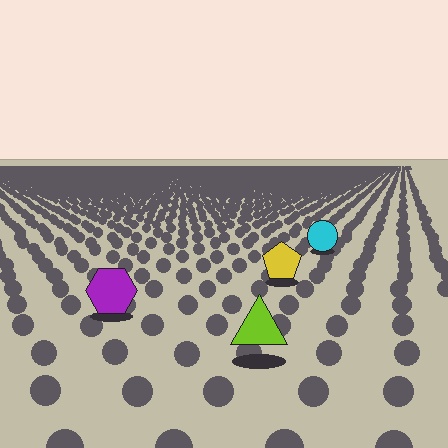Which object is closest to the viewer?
The lime triangle is closest. The texture marks near it are larger and more spread out.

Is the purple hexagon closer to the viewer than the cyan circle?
Yes. The purple hexagon is closer — you can tell from the texture gradient: the ground texture is coarser near it.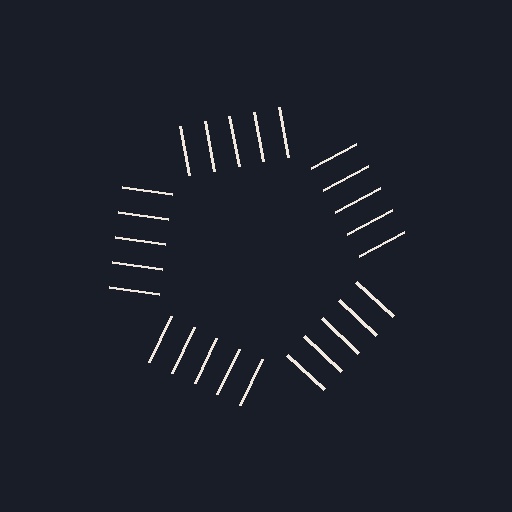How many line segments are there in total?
25 — 5 along each of the 5 edges.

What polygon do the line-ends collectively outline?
An illusory pentagon — the line segments terminate on its edges but no continuous stroke is drawn.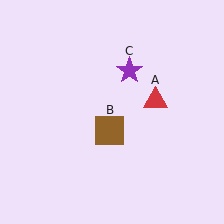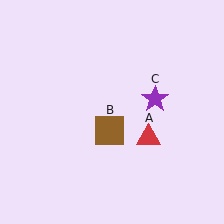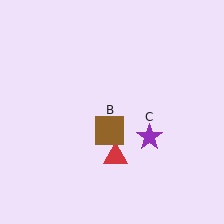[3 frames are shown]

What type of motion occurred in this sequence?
The red triangle (object A), purple star (object C) rotated clockwise around the center of the scene.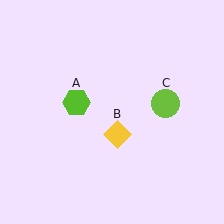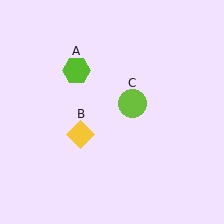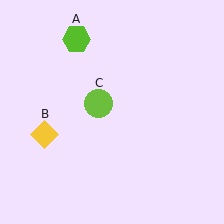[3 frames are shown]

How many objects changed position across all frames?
3 objects changed position: lime hexagon (object A), yellow diamond (object B), lime circle (object C).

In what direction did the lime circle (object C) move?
The lime circle (object C) moved left.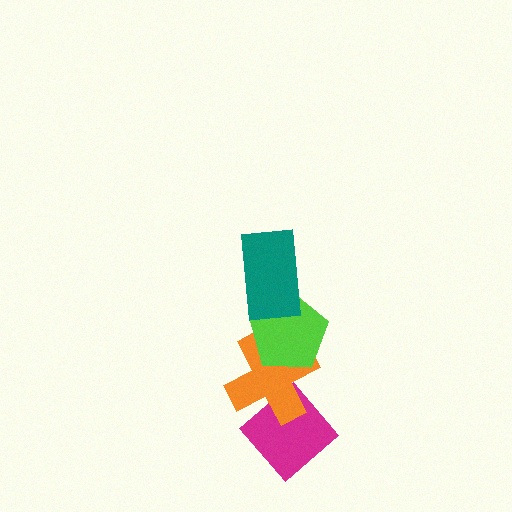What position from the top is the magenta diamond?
The magenta diamond is 4th from the top.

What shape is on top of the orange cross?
The lime pentagon is on top of the orange cross.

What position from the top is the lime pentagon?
The lime pentagon is 2nd from the top.